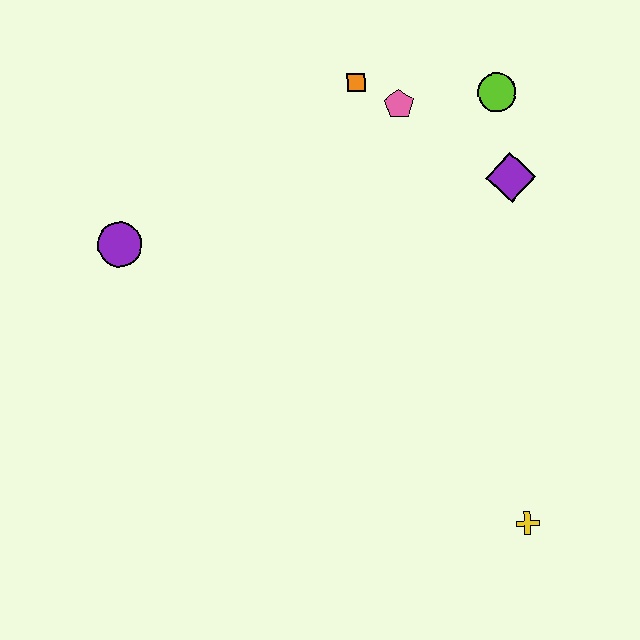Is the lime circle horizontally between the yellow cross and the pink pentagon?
Yes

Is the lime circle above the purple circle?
Yes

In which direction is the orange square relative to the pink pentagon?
The orange square is to the left of the pink pentagon.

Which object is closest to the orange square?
The pink pentagon is closest to the orange square.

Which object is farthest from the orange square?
The yellow cross is farthest from the orange square.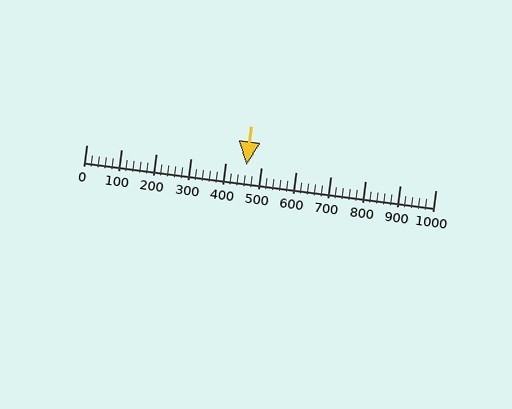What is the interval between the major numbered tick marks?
The major tick marks are spaced 100 units apart.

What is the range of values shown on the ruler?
The ruler shows values from 0 to 1000.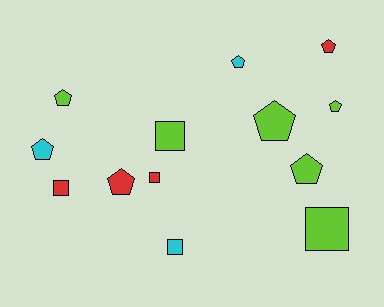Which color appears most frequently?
Lime, with 6 objects.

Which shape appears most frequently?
Pentagon, with 8 objects.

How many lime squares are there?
There are 2 lime squares.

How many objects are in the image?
There are 13 objects.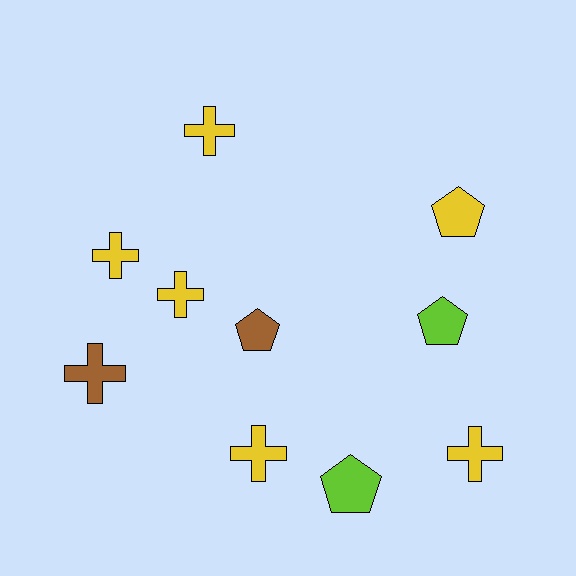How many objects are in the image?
There are 10 objects.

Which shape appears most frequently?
Cross, with 6 objects.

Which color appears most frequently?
Yellow, with 6 objects.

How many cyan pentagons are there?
There are no cyan pentagons.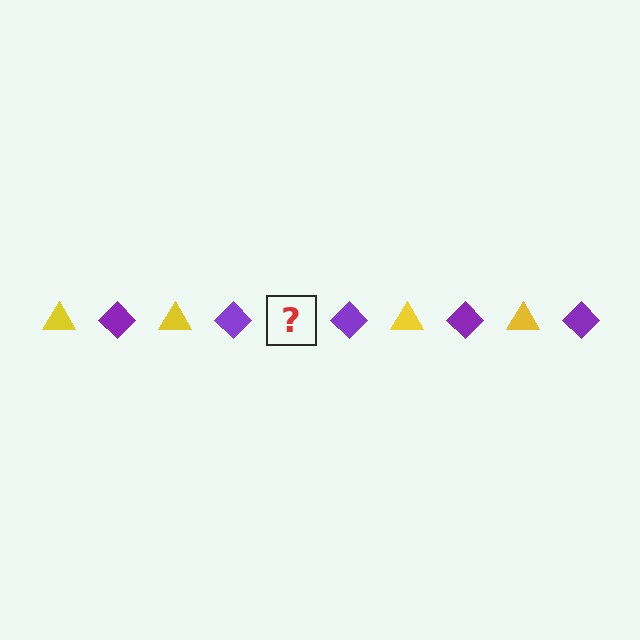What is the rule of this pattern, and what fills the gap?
The rule is that the pattern alternates between yellow triangle and purple diamond. The gap should be filled with a yellow triangle.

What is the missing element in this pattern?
The missing element is a yellow triangle.